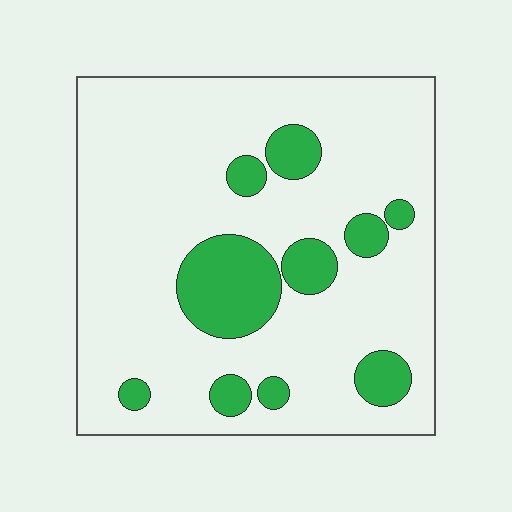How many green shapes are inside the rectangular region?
10.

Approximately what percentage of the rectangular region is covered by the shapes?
Approximately 20%.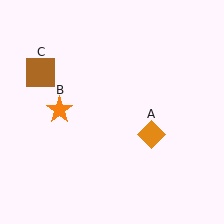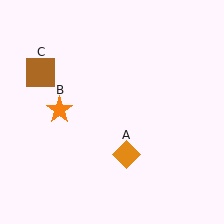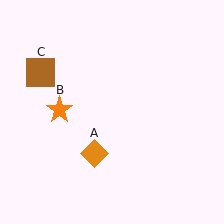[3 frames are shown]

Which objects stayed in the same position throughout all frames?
Orange star (object B) and brown square (object C) remained stationary.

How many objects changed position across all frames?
1 object changed position: orange diamond (object A).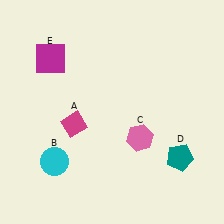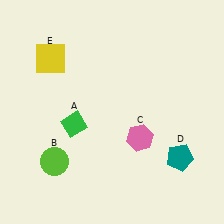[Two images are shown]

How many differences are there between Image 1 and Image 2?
There are 3 differences between the two images.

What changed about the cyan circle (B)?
In Image 1, B is cyan. In Image 2, it changed to lime.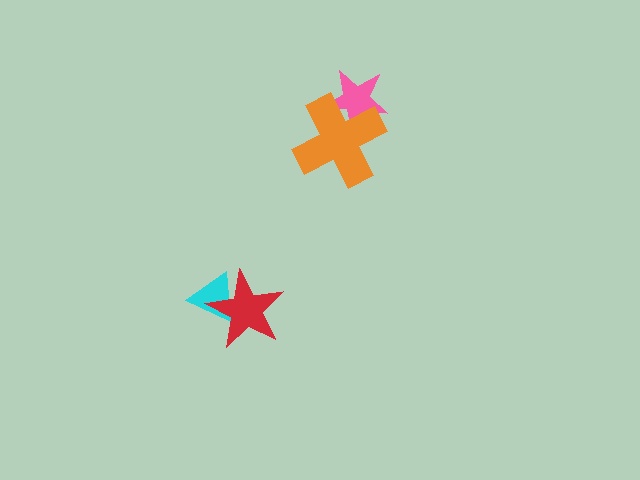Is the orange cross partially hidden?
No, no other shape covers it.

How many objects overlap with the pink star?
1 object overlaps with the pink star.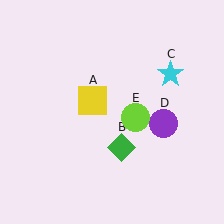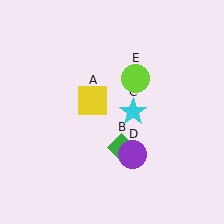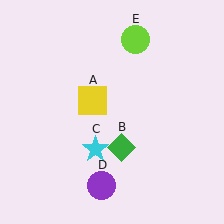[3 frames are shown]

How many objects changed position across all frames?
3 objects changed position: cyan star (object C), purple circle (object D), lime circle (object E).